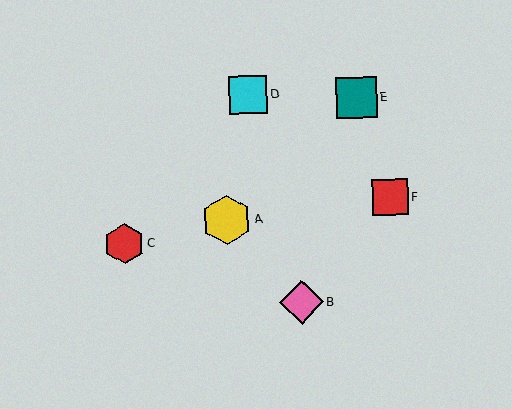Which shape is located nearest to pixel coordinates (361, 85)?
The teal square (labeled E) at (356, 98) is nearest to that location.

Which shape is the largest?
The yellow hexagon (labeled A) is the largest.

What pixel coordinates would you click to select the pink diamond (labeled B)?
Click at (302, 302) to select the pink diamond B.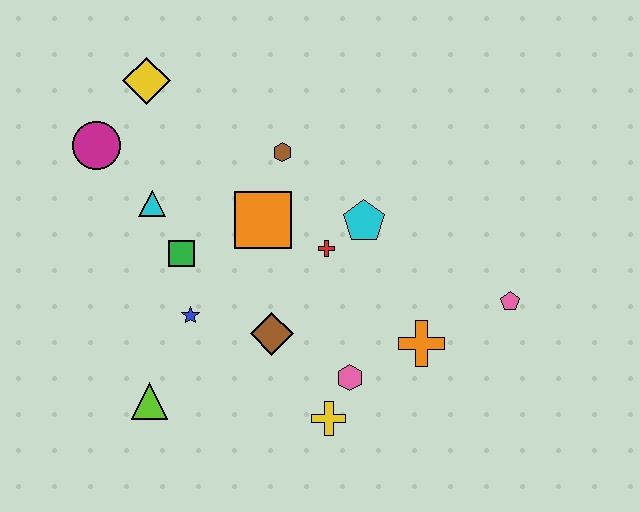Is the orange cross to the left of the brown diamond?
No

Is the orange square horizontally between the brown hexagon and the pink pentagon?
No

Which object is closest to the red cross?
The cyan pentagon is closest to the red cross.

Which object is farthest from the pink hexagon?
The yellow diamond is farthest from the pink hexagon.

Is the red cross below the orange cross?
No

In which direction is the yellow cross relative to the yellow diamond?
The yellow cross is below the yellow diamond.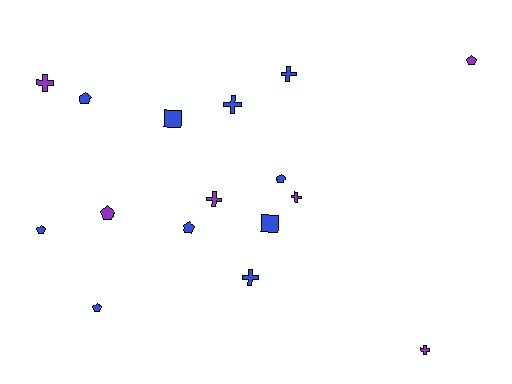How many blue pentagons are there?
There are 5 blue pentagons.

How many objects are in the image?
There are 16 objects.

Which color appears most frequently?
Blue, with 10 objects.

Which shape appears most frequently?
Pentagon, with 7 objects.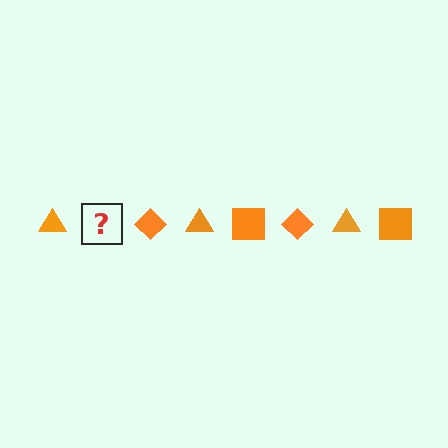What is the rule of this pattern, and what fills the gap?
The rule is that the pattern cycles through triangle, square, diamond shapes in orange. The gap should be filled with an orange square.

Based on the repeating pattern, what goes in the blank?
The blank should be an orange square.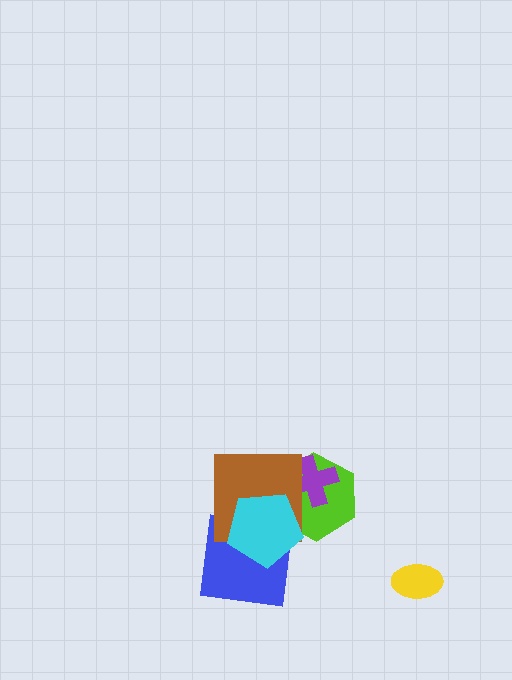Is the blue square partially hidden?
Yes, it is partially covered by another shape.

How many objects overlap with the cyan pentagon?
3 objects overlap with the cyan pentagon.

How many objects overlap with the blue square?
2 objects overlap with the blue square.